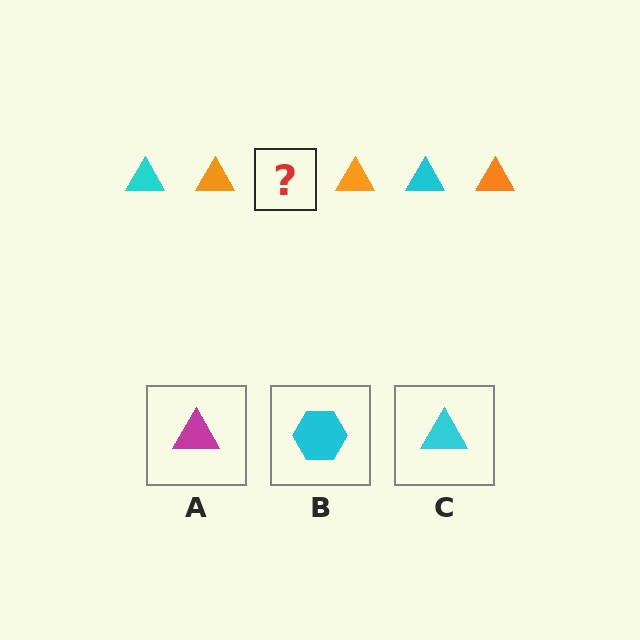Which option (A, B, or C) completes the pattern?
C.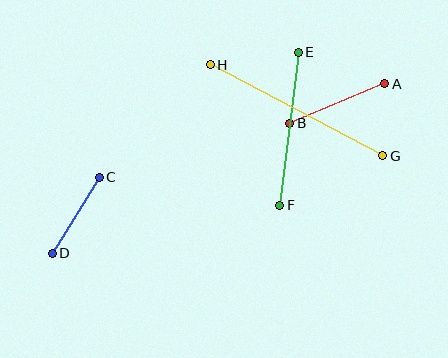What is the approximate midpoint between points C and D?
The midpoint is at approximately (76, 215) pixels.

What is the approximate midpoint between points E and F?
The midpoint is at approximately (289, 129) pixels.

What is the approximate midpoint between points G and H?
The midpoint is at approximately (296, 110) pixels.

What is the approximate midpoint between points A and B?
The midpoint is at approximately (337, 103) pixels.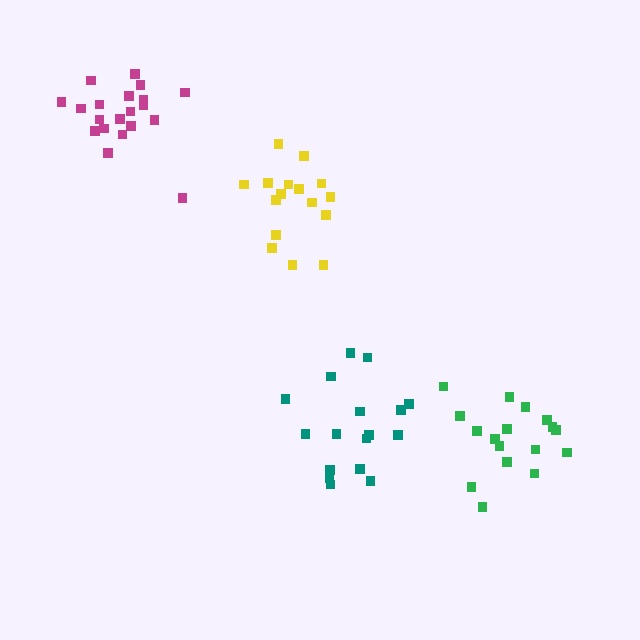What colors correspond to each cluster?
The clusters are colored: teal, yellow, green, magenta.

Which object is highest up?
The magenta cluster is topmost.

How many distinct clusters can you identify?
There are 4 distinct clusters.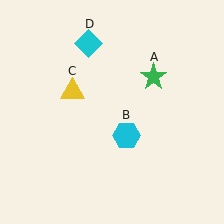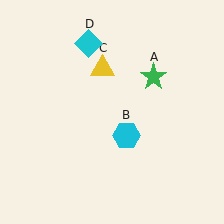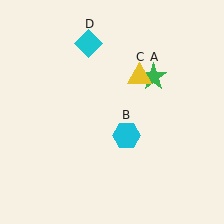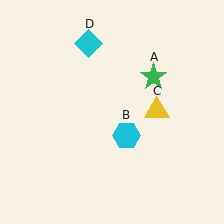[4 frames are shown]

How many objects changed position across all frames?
1 object changed position: yellow triangle (object C).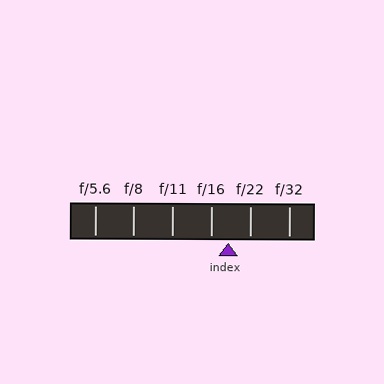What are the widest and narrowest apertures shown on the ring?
The widest aperture shown is f/5.6 and the narrowest is f/32.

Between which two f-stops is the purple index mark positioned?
The index mark is between f/16 and f/22.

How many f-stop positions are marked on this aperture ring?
There are 6 f-stop positions marked.